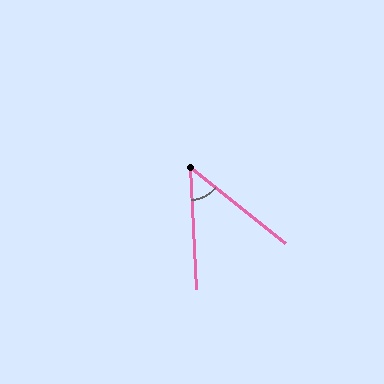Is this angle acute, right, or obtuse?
It is acute.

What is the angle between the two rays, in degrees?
Approximately 48 degrees.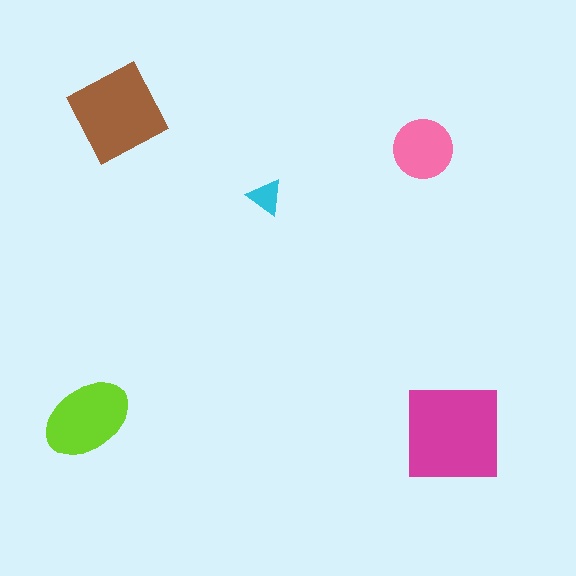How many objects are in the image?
There are 5 objects in the image.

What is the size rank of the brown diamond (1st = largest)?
2nd.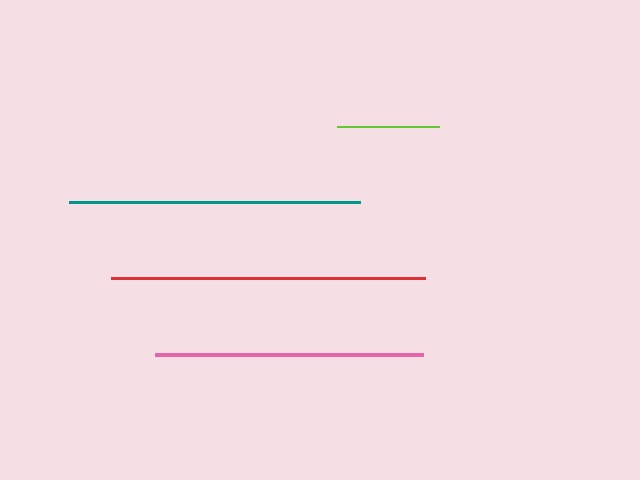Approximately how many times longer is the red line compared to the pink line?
The red line is approximately 1.2 times the length of the pink line.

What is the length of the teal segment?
The teal segment is approximately 291 pixels long.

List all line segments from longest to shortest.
From longest to shortest: red, teal, pink, lime.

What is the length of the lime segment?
The lime segment is approximately 102 pixels long.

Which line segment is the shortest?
The lime line is the shortest at approximately 102 pixels.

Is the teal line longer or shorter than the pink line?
The teal line is longer than the pink line.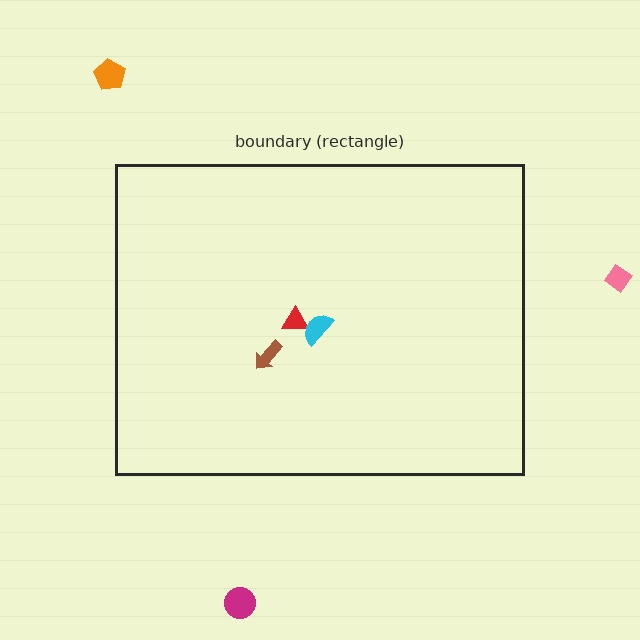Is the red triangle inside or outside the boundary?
Inside.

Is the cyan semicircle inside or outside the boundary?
Inside.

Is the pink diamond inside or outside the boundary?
Outside.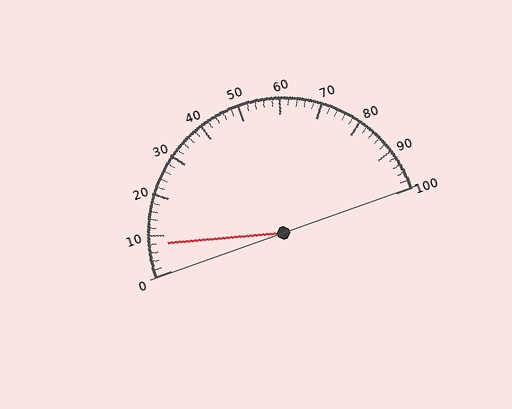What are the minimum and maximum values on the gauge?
The gauge ranges from 0 to 100.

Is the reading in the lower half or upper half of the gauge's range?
The reading is in the lower half of the range (0 to 100).